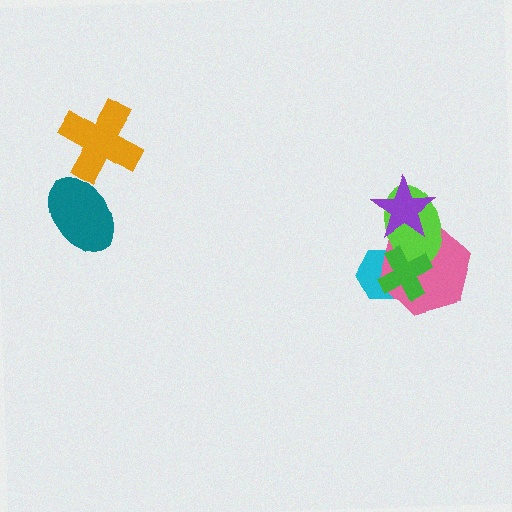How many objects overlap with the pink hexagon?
4 objects overlap with the pink hexagon.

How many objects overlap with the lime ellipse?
4 objects overlap with the lime ellipse.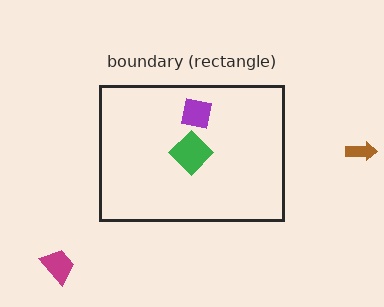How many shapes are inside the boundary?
2 inside, 2 outside.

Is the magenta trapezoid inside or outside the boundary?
Outside.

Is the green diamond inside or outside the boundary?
Inside.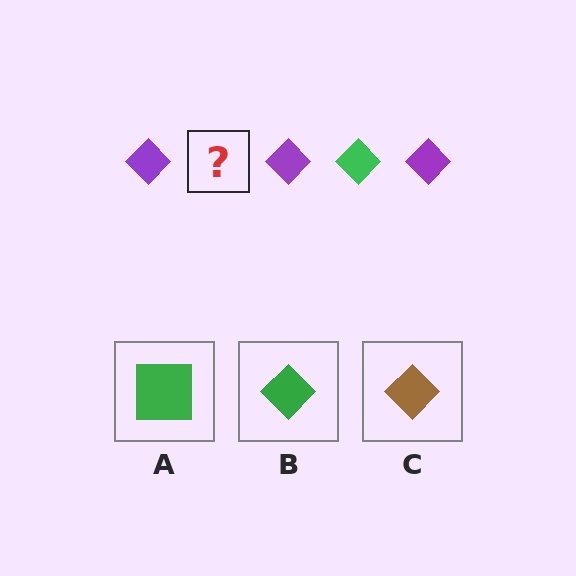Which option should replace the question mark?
Option B.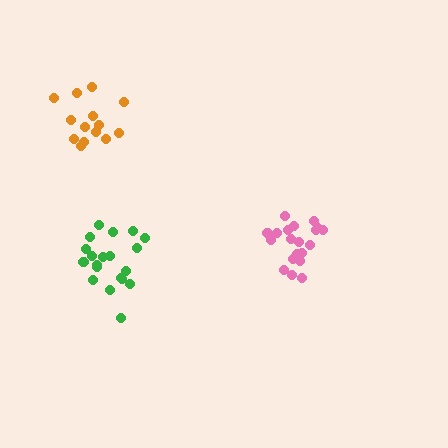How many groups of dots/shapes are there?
There are 3 groups.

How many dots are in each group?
Group 1: 20 dots, Group 2: 14 dots, Group 3: 20 dots (54 total).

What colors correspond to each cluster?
The clusters are colored: pink, orange, green.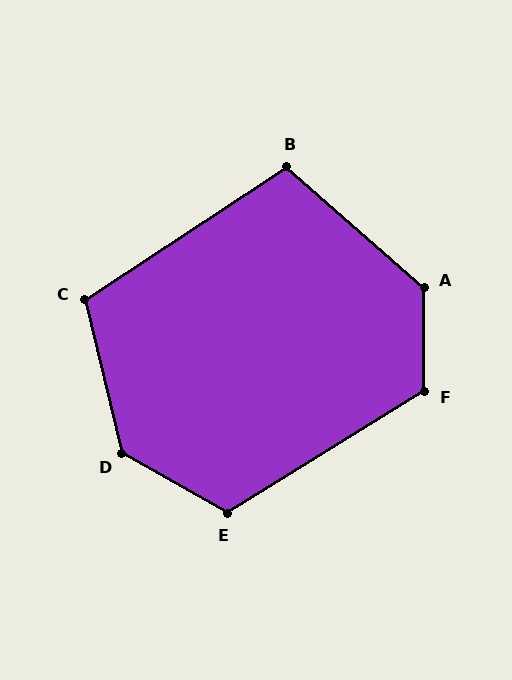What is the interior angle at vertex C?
Approximately 110 degrees (obtuse).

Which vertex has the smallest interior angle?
B, at approximately 105 degrees.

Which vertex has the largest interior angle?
D, at approximately 133 degrees.